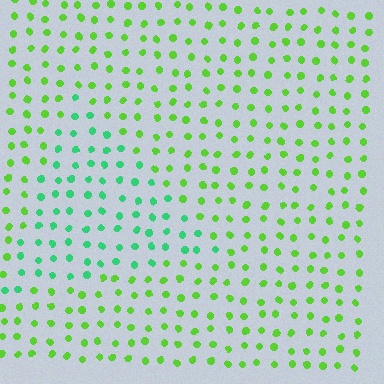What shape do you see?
I see a triangle.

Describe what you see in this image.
The image is filled with small lime elements in a uniform arrangement. A triangle-shaped region is visible where the elements are tinted to a slightly different hue, forming a subtle color boundary.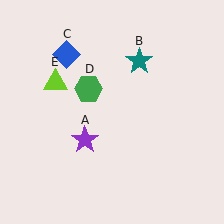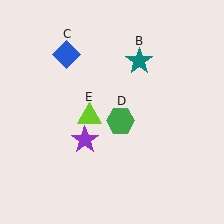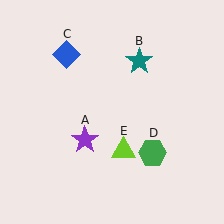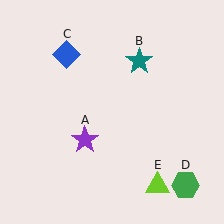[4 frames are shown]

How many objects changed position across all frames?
2 objects changed position: green hexagon (object D), lime triangle (object E).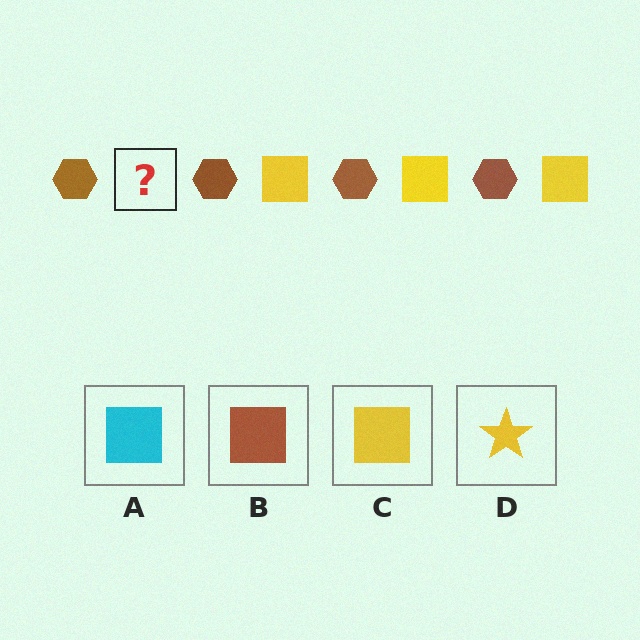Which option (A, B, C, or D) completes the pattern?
C.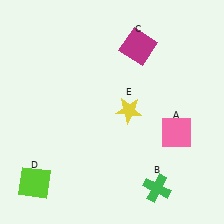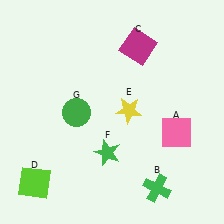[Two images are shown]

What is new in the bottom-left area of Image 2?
A green star (F) was added in the bottom-left area of Image 2.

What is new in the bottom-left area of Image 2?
A green circle (G) was added in the bottom-left area of Image 2.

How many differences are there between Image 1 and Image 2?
There are 2 differences between the two images.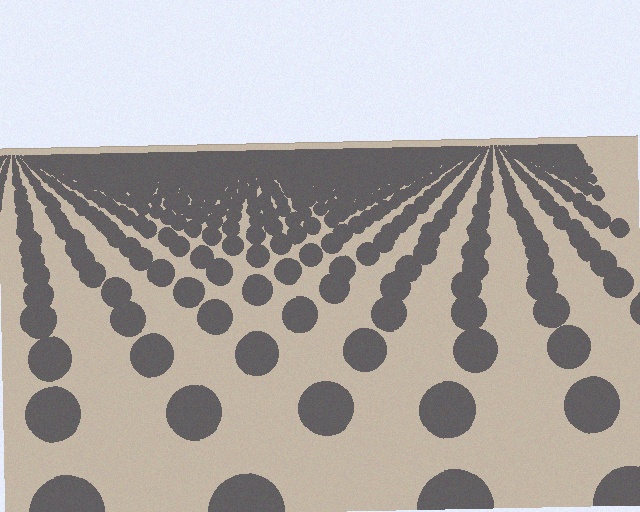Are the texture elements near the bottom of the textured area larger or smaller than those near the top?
Larger. Near the bottom, elements are closer to the viewer and appear at a bigger on-screen size.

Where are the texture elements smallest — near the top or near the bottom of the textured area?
Near the top.